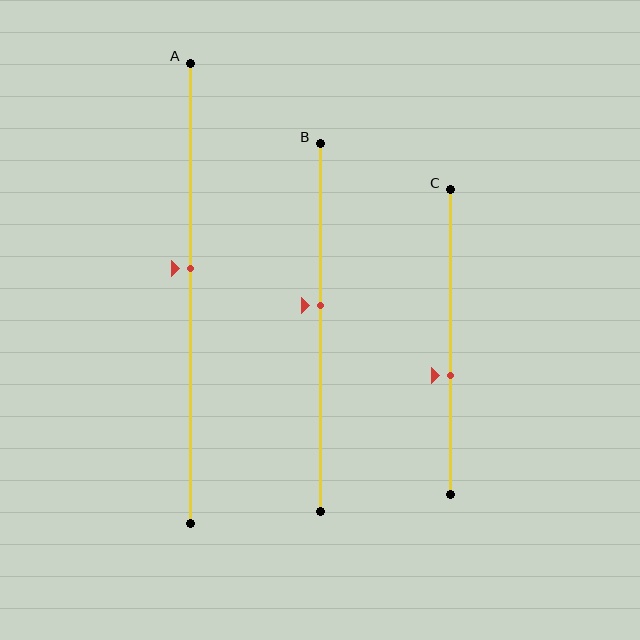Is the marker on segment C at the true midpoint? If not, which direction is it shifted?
No, the marker on segment C is shifted downward by about 11% of the segment length.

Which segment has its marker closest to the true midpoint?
Segment A has its marker closest to the true midpoint.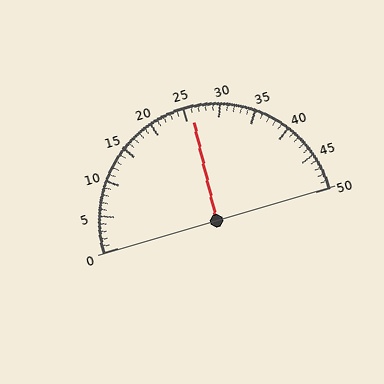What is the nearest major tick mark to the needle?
The nearest major tick mark is 25.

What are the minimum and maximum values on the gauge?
The gauge ranges from 0 to 50.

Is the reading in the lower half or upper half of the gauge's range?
The reading is in the upper half of the range (0 to 50).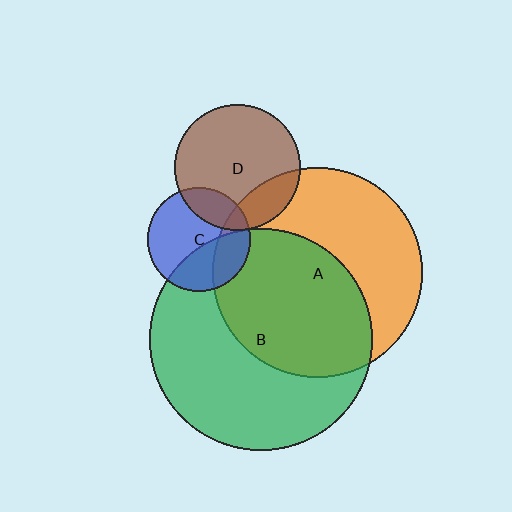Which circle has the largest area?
Circle B (green).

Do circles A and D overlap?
Yes.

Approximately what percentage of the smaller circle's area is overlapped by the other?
Approximately 20%.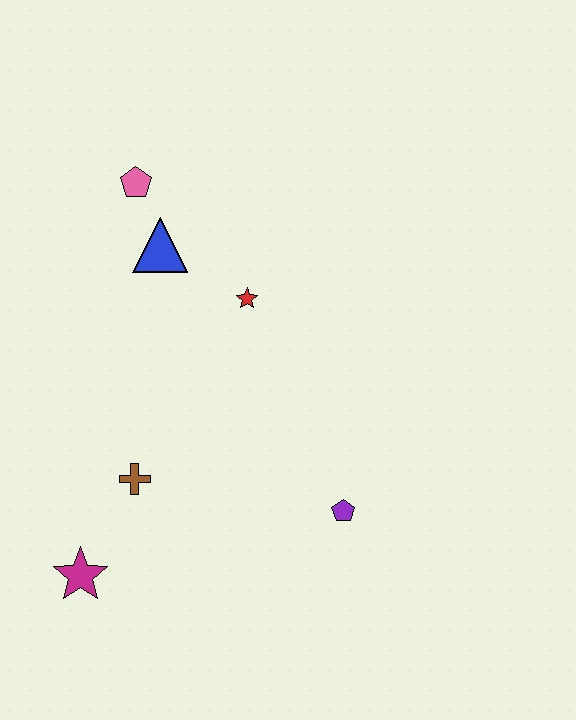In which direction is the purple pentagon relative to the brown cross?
The purple pentagon is to the right of the brown cross.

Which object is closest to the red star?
The blue triangle is closest to the red star.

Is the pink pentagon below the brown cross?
No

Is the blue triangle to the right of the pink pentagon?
Yes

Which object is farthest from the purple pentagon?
The pink pentagon is farthest from the purple pentagon.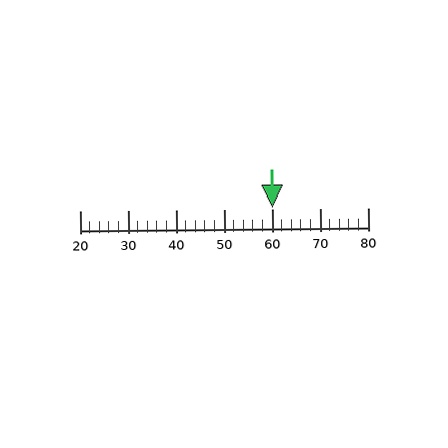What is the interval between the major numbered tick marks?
The major tick marks are spaced 10 units apart.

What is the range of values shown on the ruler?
The ruler shows values from 20 to 80.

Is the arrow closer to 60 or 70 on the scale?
The arrow is closer to 60.